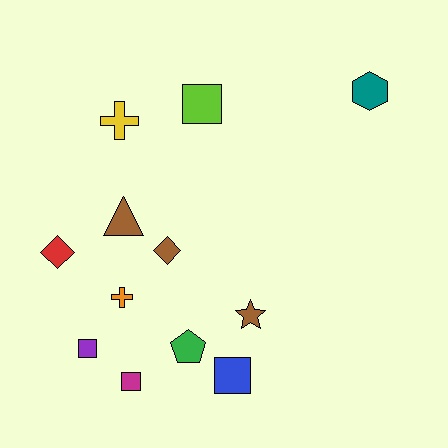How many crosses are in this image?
There are 2 crosses.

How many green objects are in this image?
There is 1 green object.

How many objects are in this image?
There are 12 objects.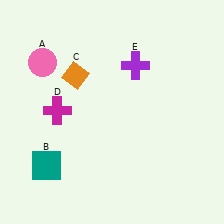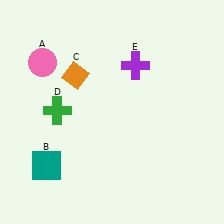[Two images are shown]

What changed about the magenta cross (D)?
In Image 1, D is magenta. In Image 2, it changed to green.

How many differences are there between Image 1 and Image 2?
There is 1 difference between the two images.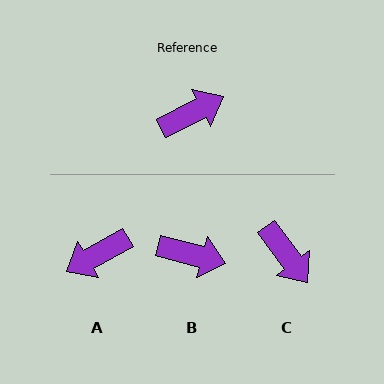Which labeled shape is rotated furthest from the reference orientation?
A, about 178 degrees away.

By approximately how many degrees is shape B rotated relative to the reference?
Approximately 42 degrees clockwise.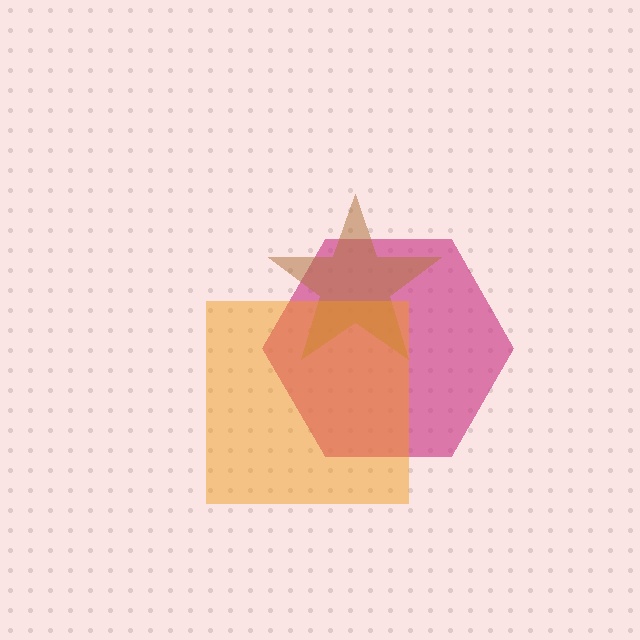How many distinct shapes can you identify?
There are 3 distinct shapes: a magenta hexagon, a brown star, an orange square.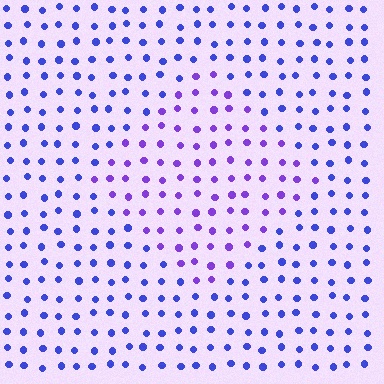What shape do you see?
I see a diamond.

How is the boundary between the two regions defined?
The boundary is defined purely by a slight shift in hue (about 32 degrees). Spacing, size, and orientation are identical on both sides.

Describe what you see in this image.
The image is filled with small blue elements in a uniform arrangement. A diamond-shaped region is visible where the elements are tinted to a slightly different hue, forming a subtle color boundary.